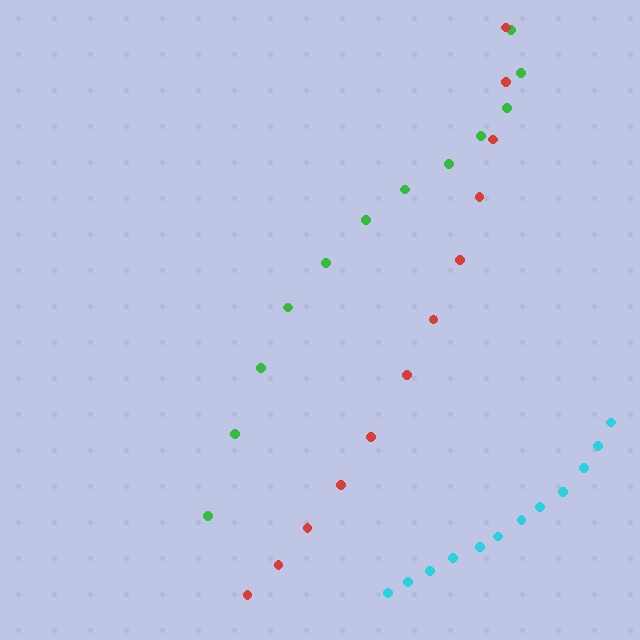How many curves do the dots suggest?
There are 3 distinct paths.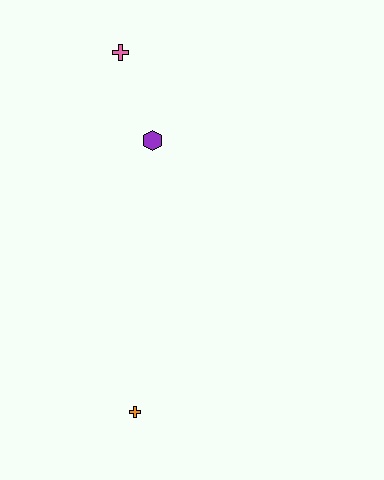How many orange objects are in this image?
There is 1 orange object.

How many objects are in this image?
There are 3 objects.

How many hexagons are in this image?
There is 1 hexagon.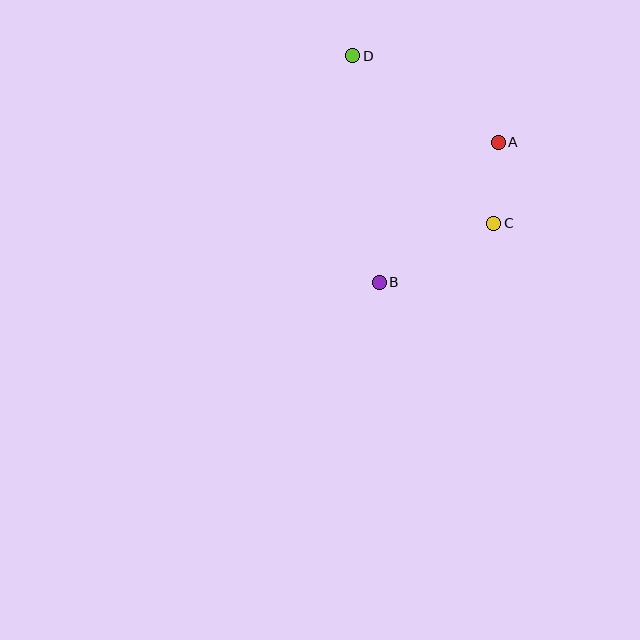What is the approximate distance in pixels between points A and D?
The distance between A and D is approximately 169 pixels.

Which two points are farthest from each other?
Points B and D are farthest from each other.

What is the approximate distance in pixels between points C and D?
The distance between C and D is approximately 219 pixels.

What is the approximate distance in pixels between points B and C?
The distance between B and C is approximately 129 pixels.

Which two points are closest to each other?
Points A and C are closest to each other.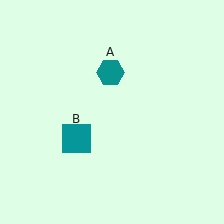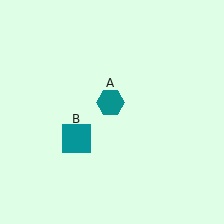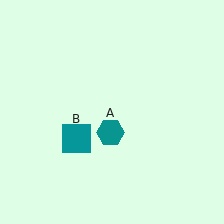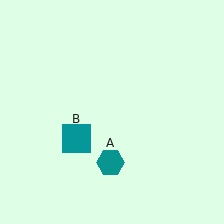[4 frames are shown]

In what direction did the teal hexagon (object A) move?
The teal hexagon (object A) moved down.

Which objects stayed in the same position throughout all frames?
Teal square (object B) remained stationary.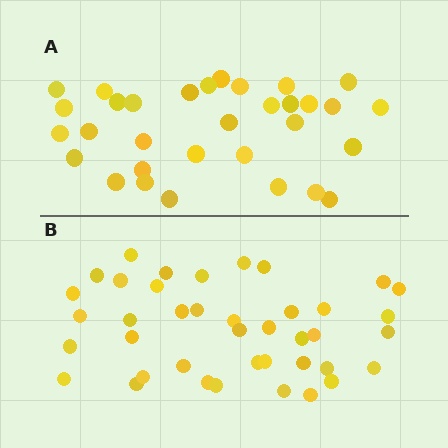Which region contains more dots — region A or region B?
Region B (the bottom region) has more dots.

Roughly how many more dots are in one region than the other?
Region B has roughly 8 or so more dots than region A.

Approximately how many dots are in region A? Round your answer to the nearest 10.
About 30 dots. (The exact count is 32, which rounds to 30.)